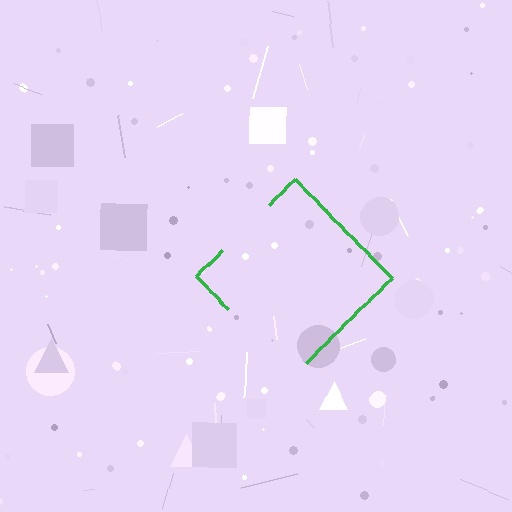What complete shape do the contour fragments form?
The contour fragments form a diamond.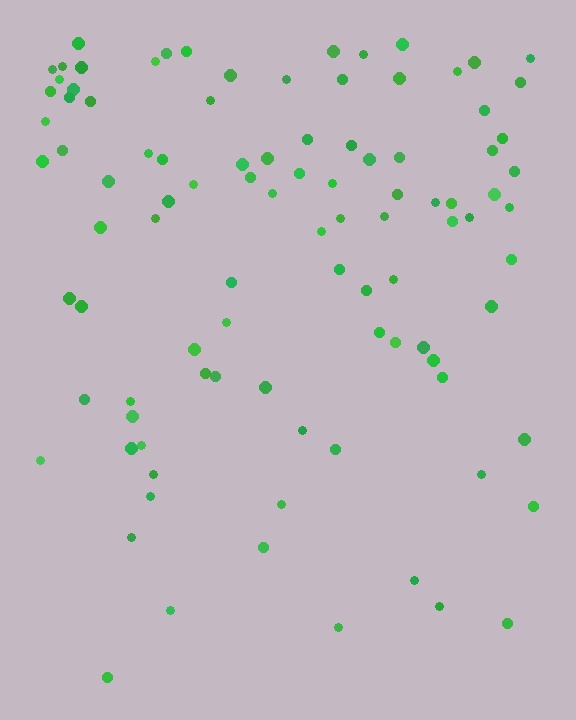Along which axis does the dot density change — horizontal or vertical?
Vertical.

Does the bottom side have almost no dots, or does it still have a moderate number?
Still a moderate number, just noticeably fewer than the top.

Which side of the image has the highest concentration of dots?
The top.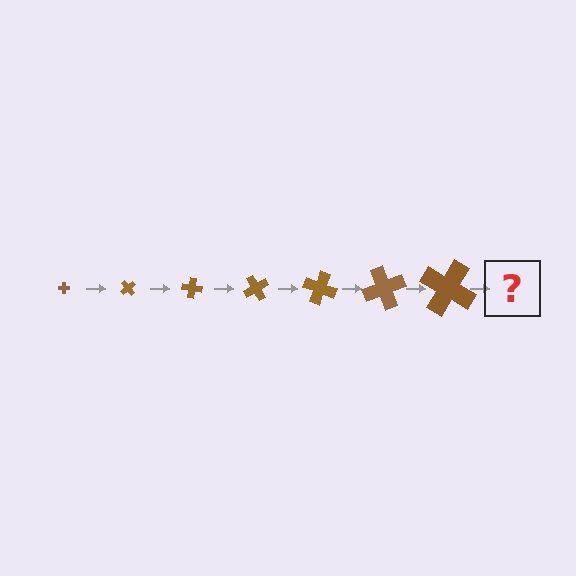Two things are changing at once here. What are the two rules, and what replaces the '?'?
The two rules are that the cross grows larger each step and it rotates 50 degrees each step. The '?' should be a cross, larger than the previous one and rotated 350 degrees from the start.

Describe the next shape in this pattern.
It should be a cross, larger than the previous one and rotated 350 degrees from the start.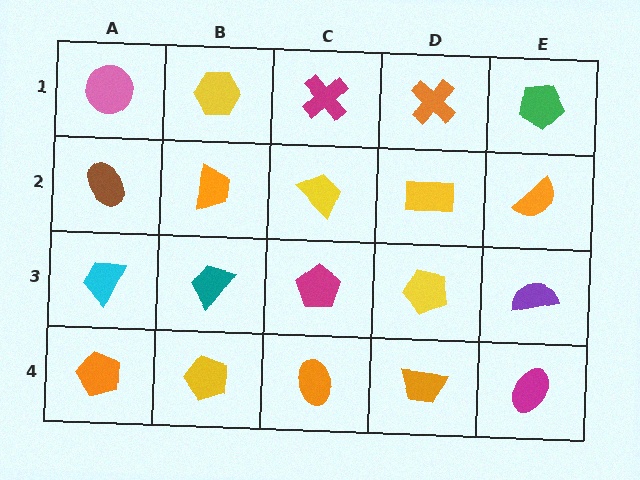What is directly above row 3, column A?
A brown ellipse.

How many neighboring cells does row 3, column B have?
4.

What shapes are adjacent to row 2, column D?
An orange cross (row 1, column D), a yellow pentagon (row 3, column D), a yellow trapezoid (row 2, column C), an orange semicircle (row 2, column E).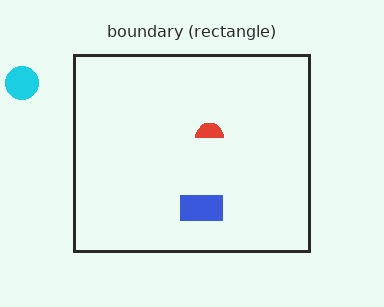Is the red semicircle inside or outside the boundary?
Inside.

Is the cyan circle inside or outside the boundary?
Outside.